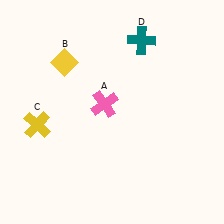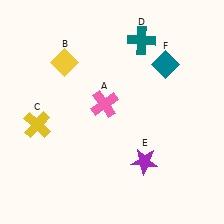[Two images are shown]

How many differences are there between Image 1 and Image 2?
There are 2 differences between the two images.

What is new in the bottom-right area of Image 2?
A purple star (E) was added in the bottom-right area of Image 2.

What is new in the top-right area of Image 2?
A teal diamond (F) was added in the top-right area of Image 2.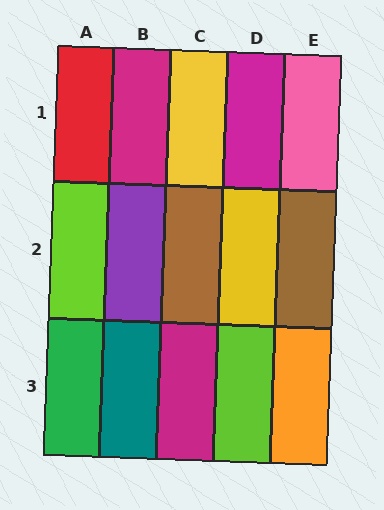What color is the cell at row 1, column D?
Magenta.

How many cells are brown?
2 cells are brown.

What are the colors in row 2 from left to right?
Lime, purple, brown, yellow, brown.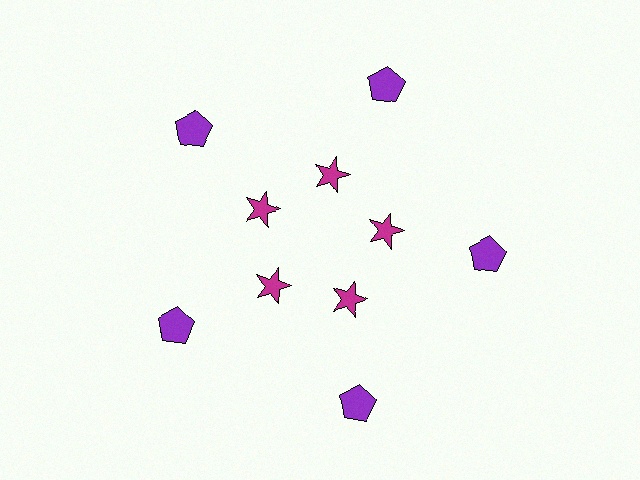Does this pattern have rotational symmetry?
Yes, this pattern has 5-fold rotational symmetry. It looks the same after rotating 72 degrees around the center.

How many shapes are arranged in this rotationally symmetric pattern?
There are 10 shapes, arranged in 5 groups of 2.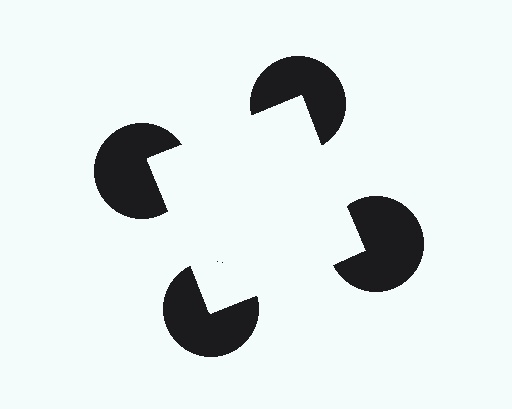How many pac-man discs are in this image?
There are 4 — one at each vertex of the illusory square.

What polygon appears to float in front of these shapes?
An illusory square — its edges are inferred from the aligned wedge cuts in the pac-man discs, not physically drawn.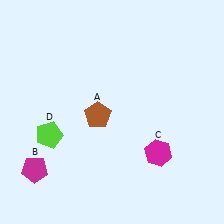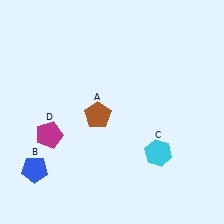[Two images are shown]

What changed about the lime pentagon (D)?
In Image 1, D is lime. In Image 2, it changed to magenta.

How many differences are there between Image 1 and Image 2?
There are 3 differences between the two images.